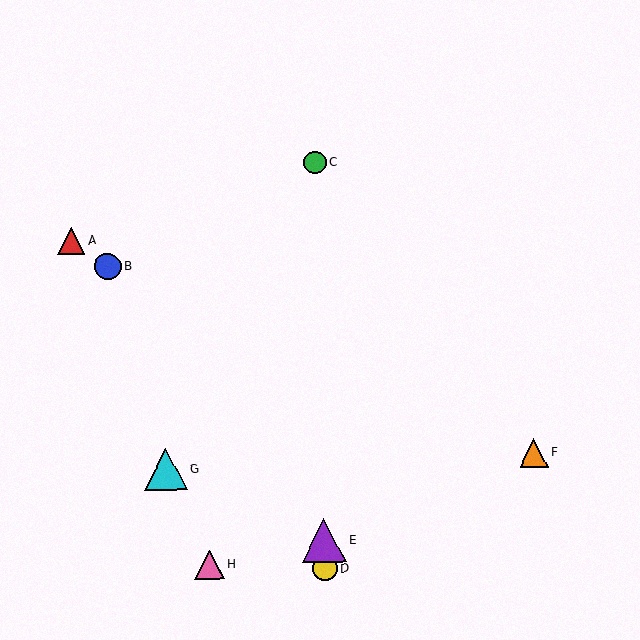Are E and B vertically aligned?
No, E is at x≈324 and B is at x≈108.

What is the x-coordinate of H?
Object H is at x≈209.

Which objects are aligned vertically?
Objects C, D, E are aligned vertically.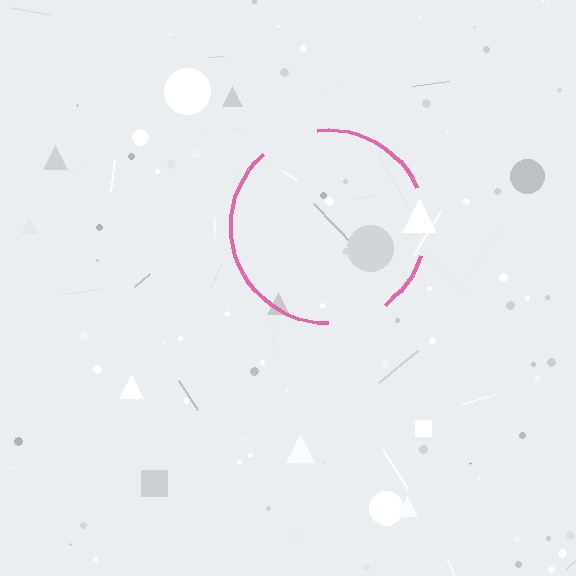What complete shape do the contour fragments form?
The contour fragments form a circle.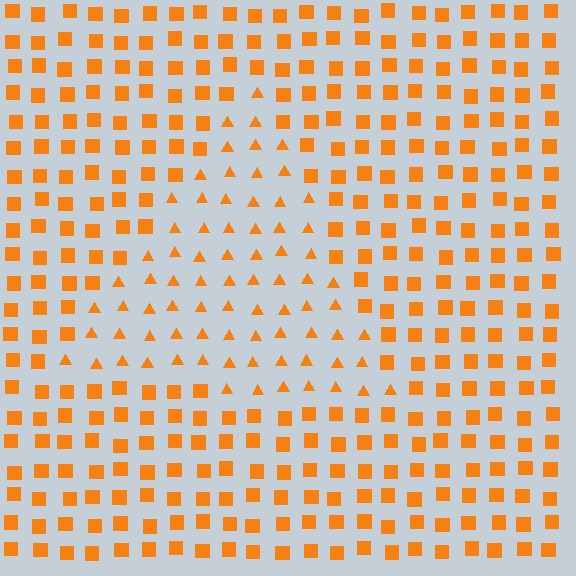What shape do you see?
I see a triangle.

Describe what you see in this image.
The image is filled with small orange elements arranged in a uniform grid. A triangle-shaped region contains triangles, while the surrounding area contains squares. The boundary is defined purely by the change in element shape.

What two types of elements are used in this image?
The image uses triangles inside the triangle region and squares outside it.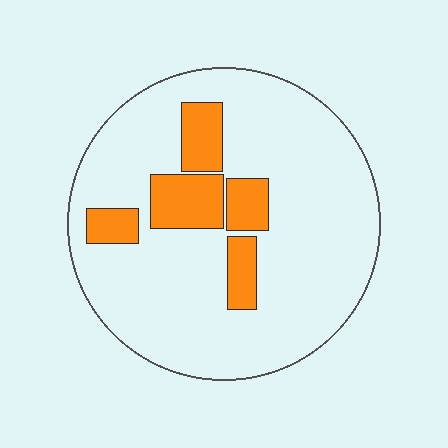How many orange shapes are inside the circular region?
5.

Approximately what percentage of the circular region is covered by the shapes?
Approximately 15%.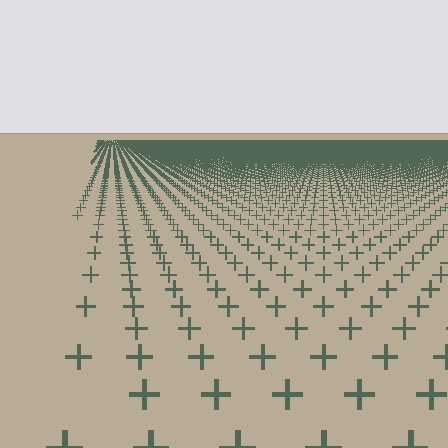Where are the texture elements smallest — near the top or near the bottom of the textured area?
Near the top.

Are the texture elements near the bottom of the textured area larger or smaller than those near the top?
Larger. Near the bottom, elements are closer to the viewer and appear at a bigger on-screen size.